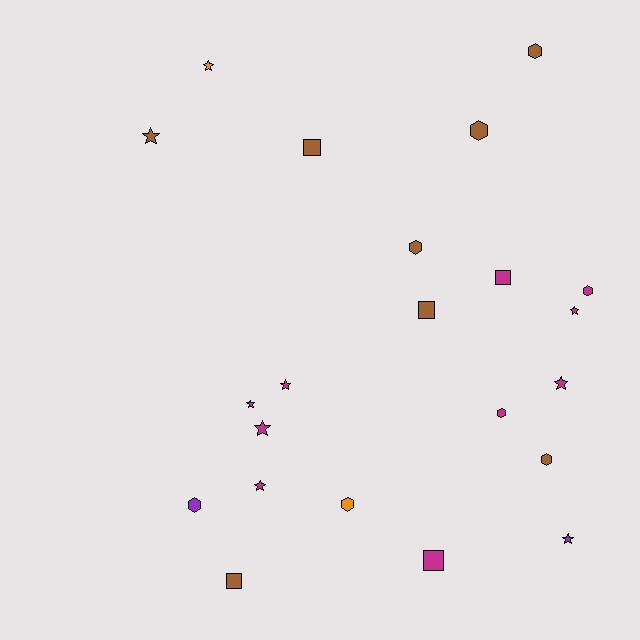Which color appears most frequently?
Magenta, with 10 objects.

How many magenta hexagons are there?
There are 2 magenta hexagons.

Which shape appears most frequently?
Star, with 9 objects.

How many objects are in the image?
There are 22 objects.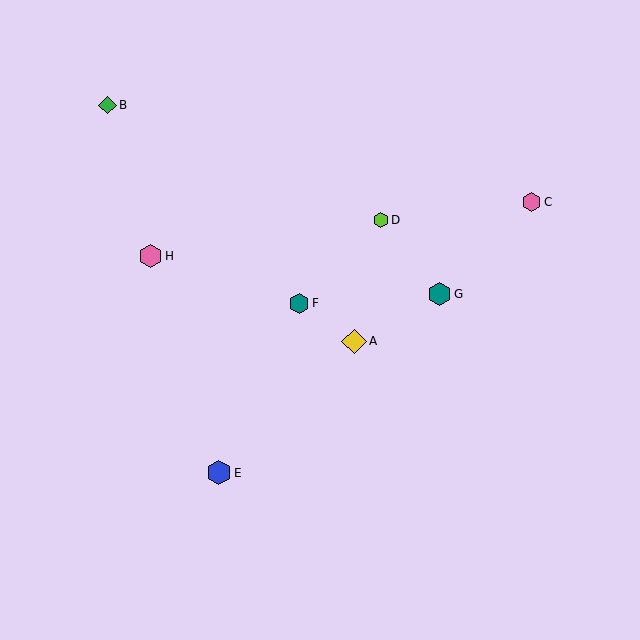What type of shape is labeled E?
Shape E is a blue hexagon.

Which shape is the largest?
The yellow diamond (labeled A) is the largest.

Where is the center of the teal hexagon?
The center of the teal hexagon is at (440, 294).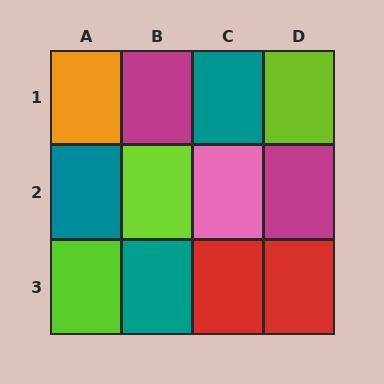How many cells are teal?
3 cells are teal.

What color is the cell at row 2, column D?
Magenta.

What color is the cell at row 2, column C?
Pink.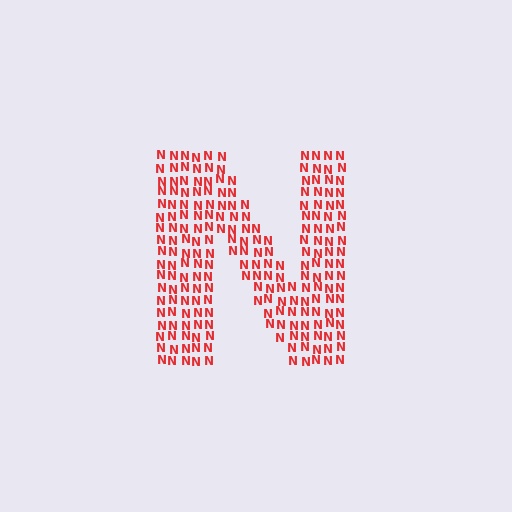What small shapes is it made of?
It is made of small letter N's.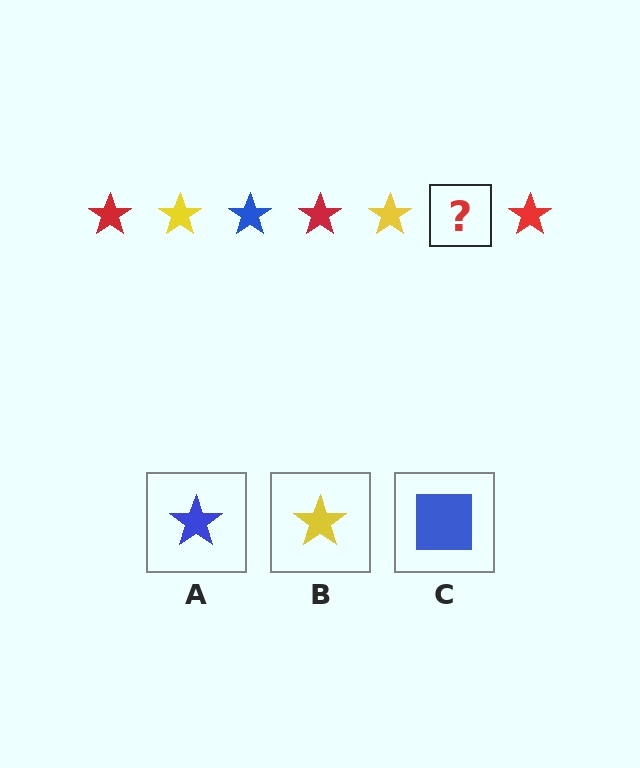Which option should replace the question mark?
Option A.